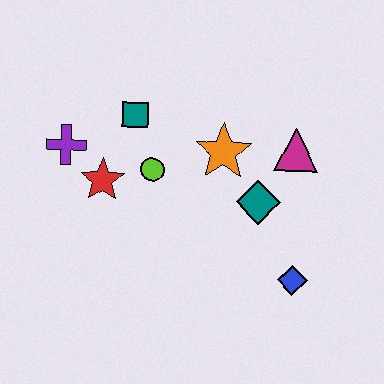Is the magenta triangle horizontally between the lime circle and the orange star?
No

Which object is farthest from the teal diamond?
The purple cross is farthest from the teal diamond.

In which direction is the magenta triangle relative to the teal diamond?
The magenta triangle is above the teal diamond.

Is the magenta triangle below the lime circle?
No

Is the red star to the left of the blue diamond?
Yes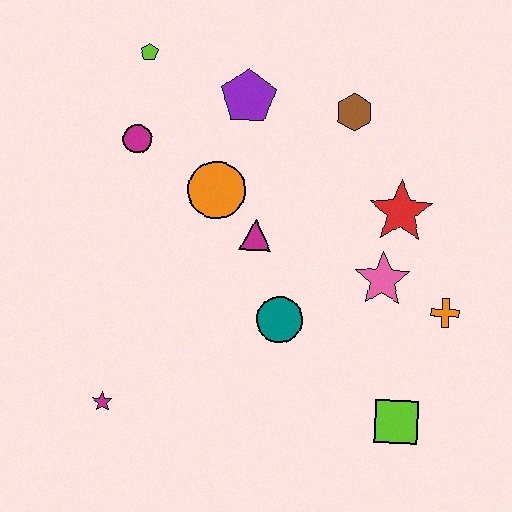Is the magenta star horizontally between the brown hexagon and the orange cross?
No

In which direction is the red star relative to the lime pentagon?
The red star is to the right of the lime pentagon.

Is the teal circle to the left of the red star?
Yes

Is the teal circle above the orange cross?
No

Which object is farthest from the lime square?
The lime pentagon is farthest from the lime square.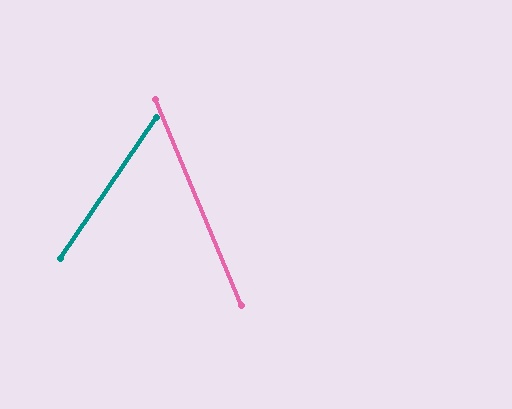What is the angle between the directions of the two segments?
Approximately 57 degrees.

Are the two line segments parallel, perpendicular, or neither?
Neither parallel nor perpendicular — they differ by about 57°.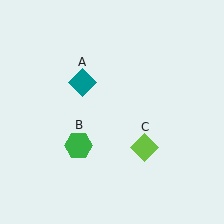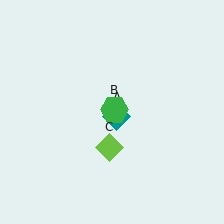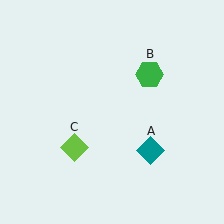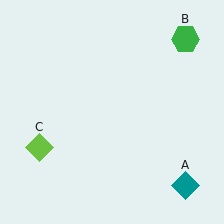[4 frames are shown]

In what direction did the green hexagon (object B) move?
The green hexagon (object B) moved up and to the right.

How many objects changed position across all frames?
3 objects changed position: teal diamond (object A), green hexagon (object B), lime diamond (object C).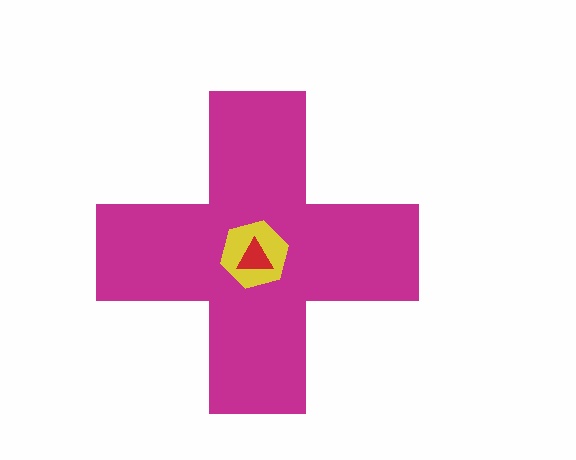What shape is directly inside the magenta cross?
The yellow hexagon.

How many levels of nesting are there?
3.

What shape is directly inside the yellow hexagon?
The red triangle.